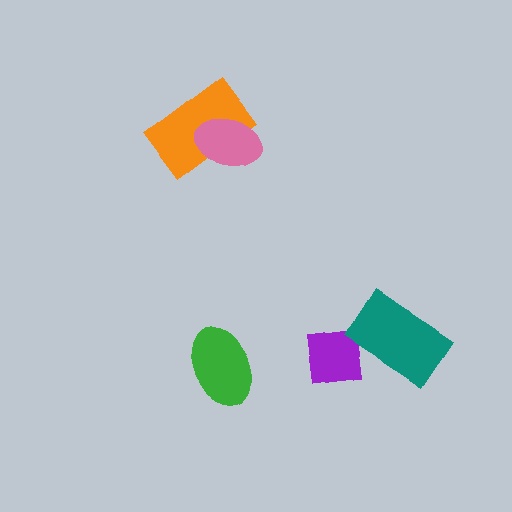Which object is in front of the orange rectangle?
The pink ellipse is in front of the orange rectangle.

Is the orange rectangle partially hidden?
Yes, it is partially covered by another shape.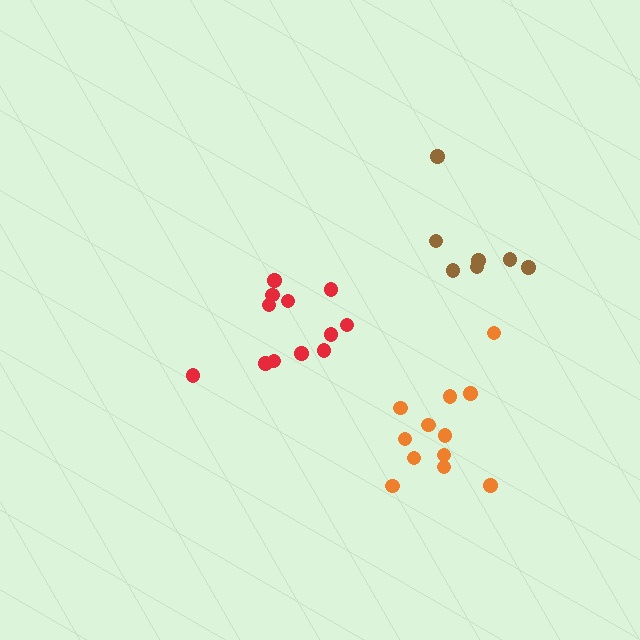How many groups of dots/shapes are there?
There are 3 groups.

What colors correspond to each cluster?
The clusters are colored: orange, red, brown.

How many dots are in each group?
Group 1: 12 dots, Group 2: 12 dots, Group 3: 7 dots (31 total).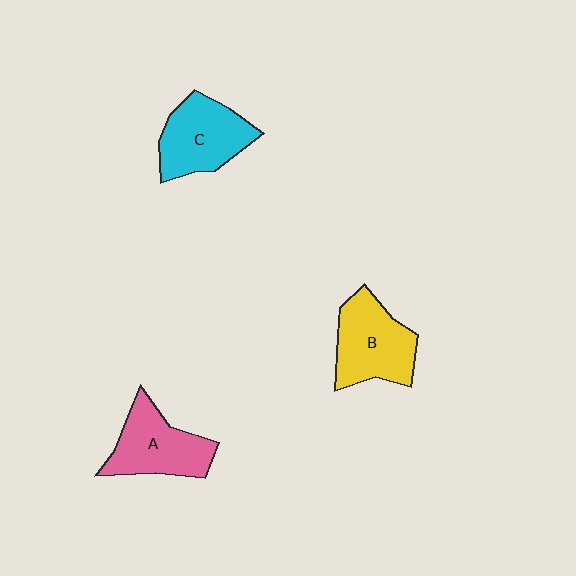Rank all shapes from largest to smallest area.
From largest to smallest: B (yellow), C (cyan), A (pink).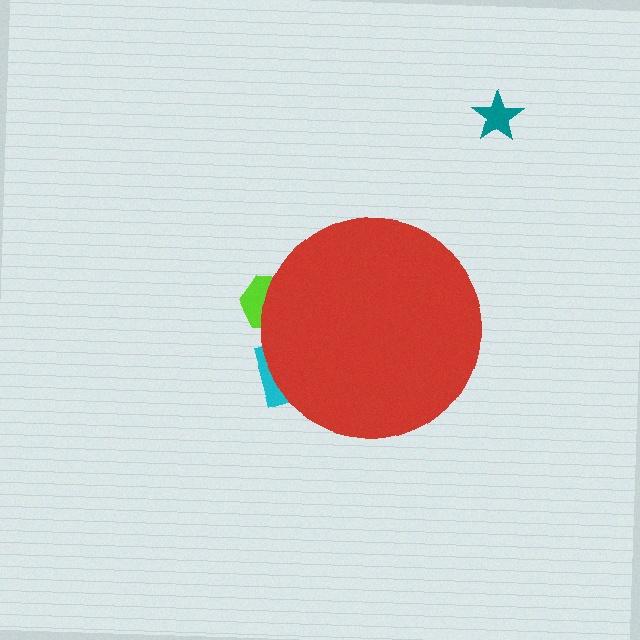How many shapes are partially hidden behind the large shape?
2 shapes are partially hidden.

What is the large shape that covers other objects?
A red circle.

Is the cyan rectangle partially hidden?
Yes, the cyan rectangle is partially hidden behind the red circle.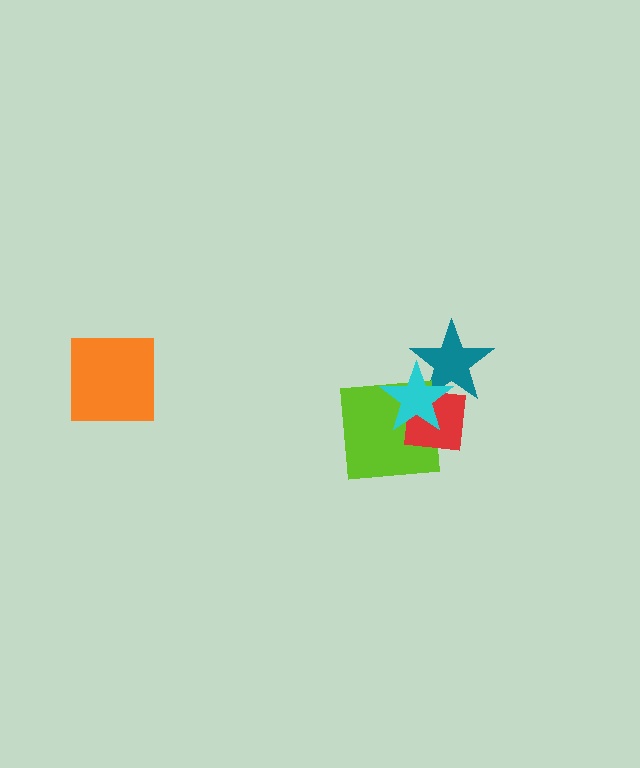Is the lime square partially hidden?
Yes, it is partially covered by another shape.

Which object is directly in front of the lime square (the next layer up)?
The red square is directly in front of the lime square.